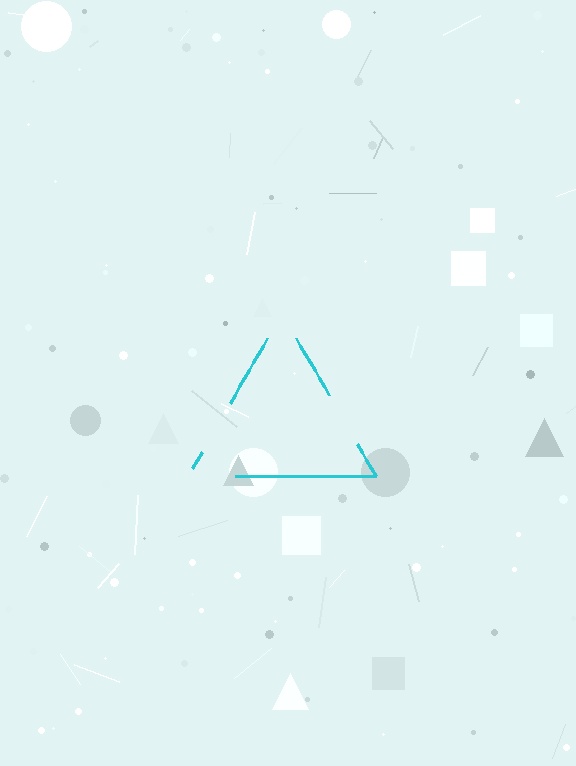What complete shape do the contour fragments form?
The contour fragments form a triangle.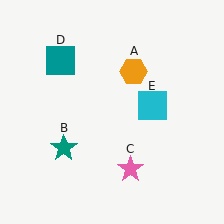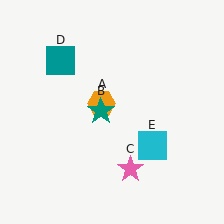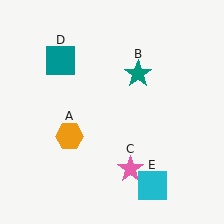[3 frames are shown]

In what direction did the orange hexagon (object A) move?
The orange hexagon (object A) moved down and to the left.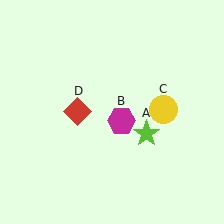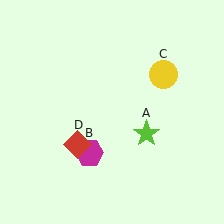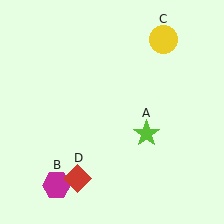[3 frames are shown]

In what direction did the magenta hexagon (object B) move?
The magenta hexagon (object B) moved down and to the left.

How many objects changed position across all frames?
3 objects changed position: magenta hexagon (object B), yellow circle (object C), red diamond (object D).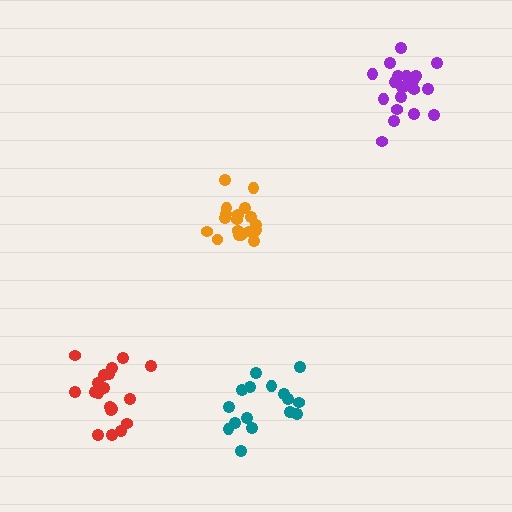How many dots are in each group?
Group 1: 18 dots, Group 2: 19 dots, Group 3: 16 dots, Group 4: 21 dots (74 total).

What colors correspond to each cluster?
The clusters are colored: orange, red, teal, purple.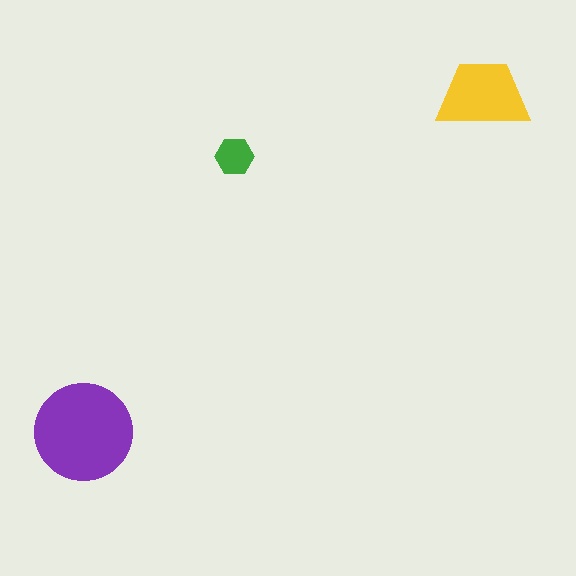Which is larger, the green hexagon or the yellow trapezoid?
The yellow trapezoid.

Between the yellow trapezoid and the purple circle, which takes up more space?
The purple circle.